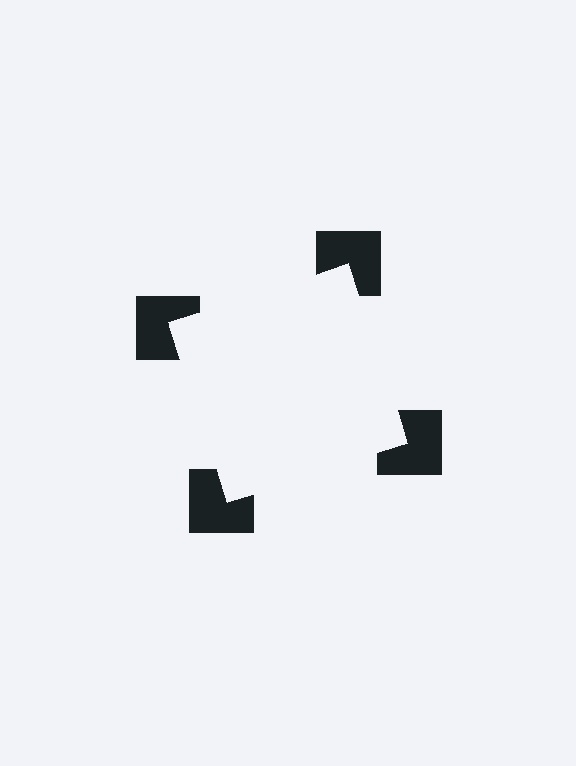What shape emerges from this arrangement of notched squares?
An illusory square — its edges are inferred from the aligned wedge cuts in the notched squares, not physically drawn.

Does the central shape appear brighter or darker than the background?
It typically appears slightly brighter than the background, even though no actual brightness change is drawn.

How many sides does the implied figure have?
4 sides.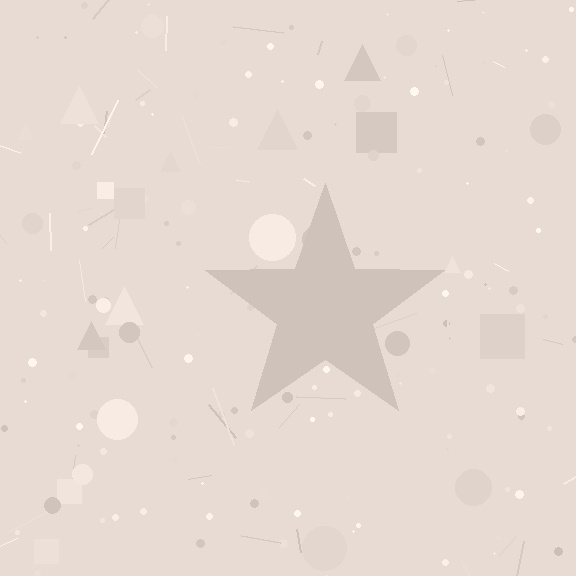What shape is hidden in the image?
A star is hidden in the image.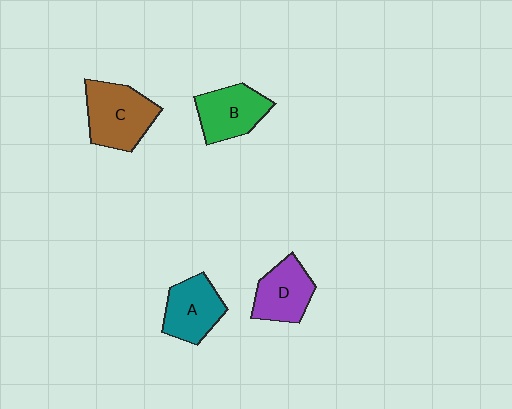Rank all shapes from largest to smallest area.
From largest to smallest: C (brown), B (green), A (teal), D (purple).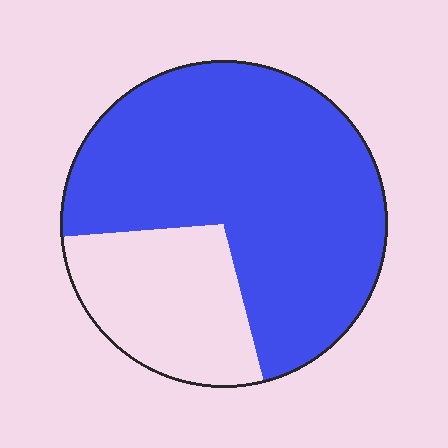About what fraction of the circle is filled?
About three quarters (3/4).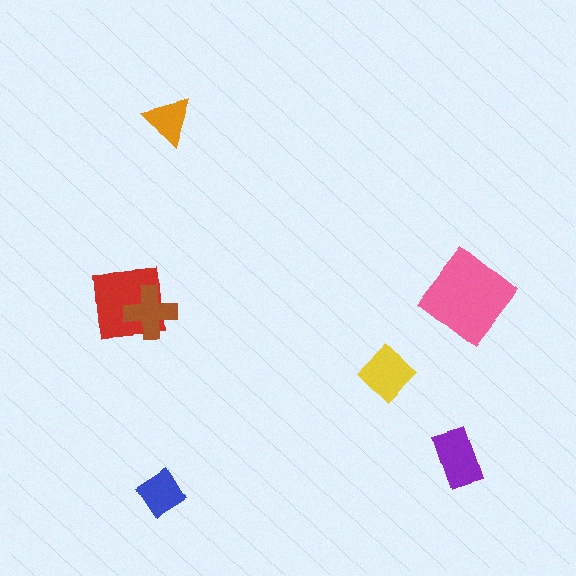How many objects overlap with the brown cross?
1 object overlaps with the brown cross.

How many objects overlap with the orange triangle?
0 objects overlap with the orange triangle.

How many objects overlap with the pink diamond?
0 objects overlap with the pink diamond.